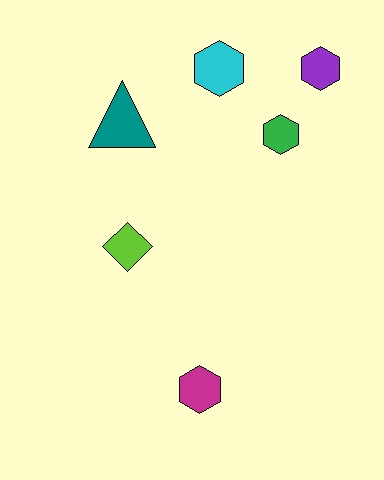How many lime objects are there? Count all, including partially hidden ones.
There is 1 lime object.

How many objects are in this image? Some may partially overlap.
There are 6 objects.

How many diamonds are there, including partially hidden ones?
There is 1 diamond.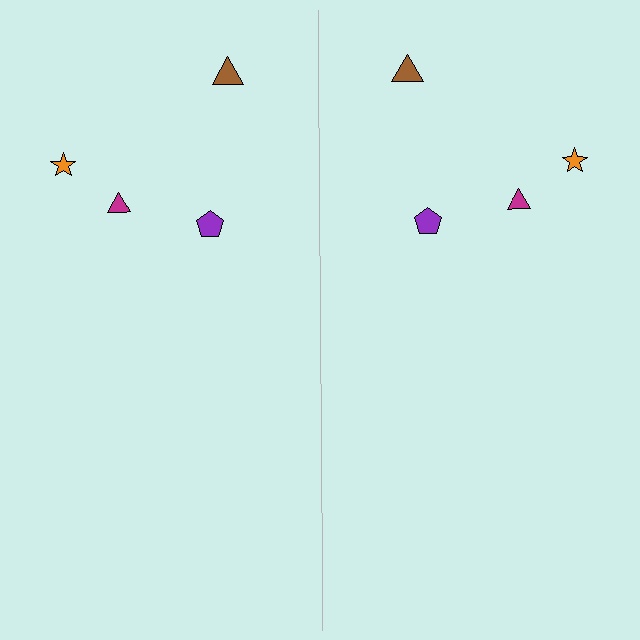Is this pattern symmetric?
Yes, this pattern has bilateral (reflection) symmetry.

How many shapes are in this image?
There are 8 shapes in this image.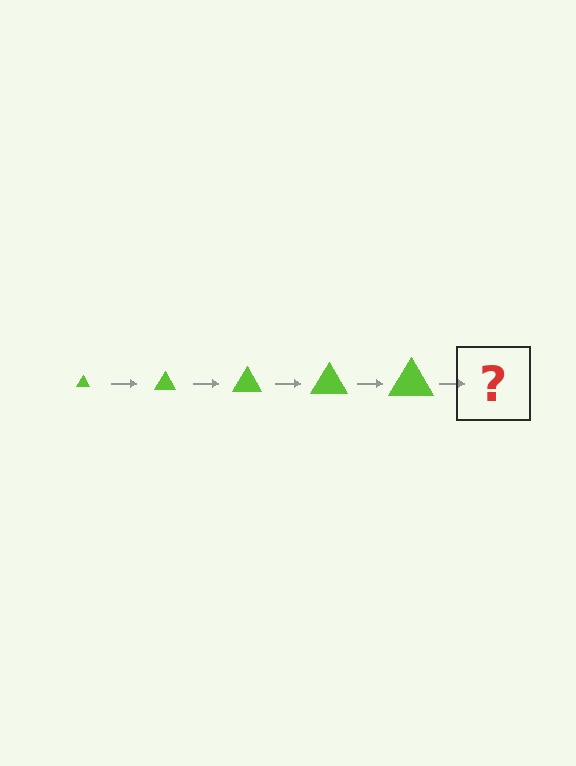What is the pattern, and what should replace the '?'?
The pattern is that the triangle gets progressively larger each step. The '?' should be a lime triangle, larger than the previous one.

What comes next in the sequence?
The next element should be a lime triangle, larger than the previous one.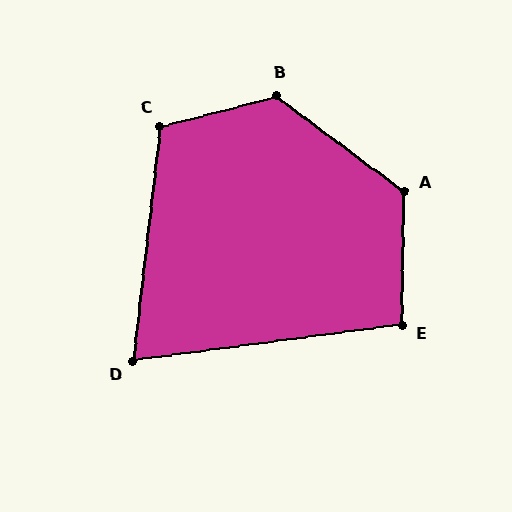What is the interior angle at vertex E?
Approximately 98 degrees (obtuse).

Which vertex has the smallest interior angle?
D, at approximately 76 degrees.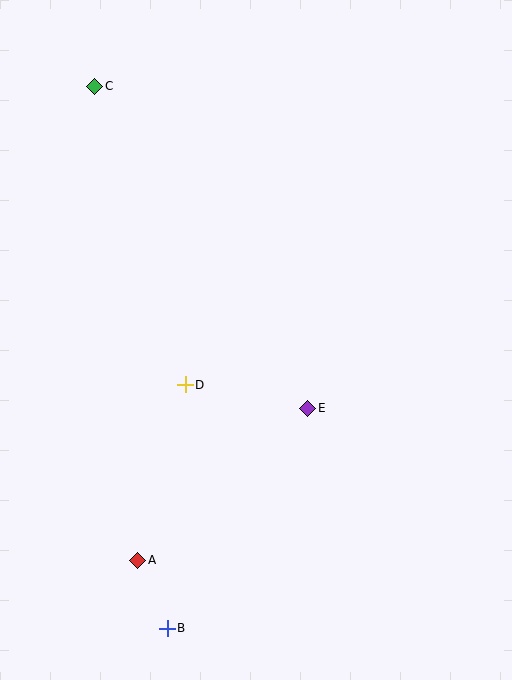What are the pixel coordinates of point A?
Point A is at (138, 560).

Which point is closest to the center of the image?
Point D at (185, 385) is closest to the center.